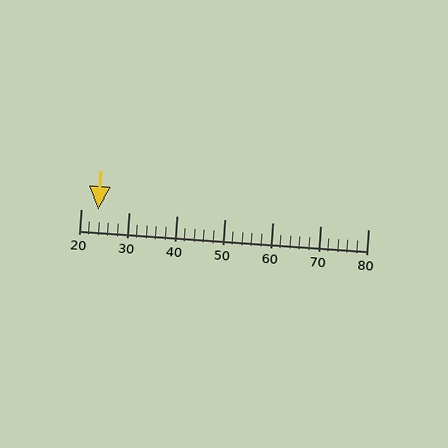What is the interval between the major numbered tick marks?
The major tick marks are spaced 10 units apart.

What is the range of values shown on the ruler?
The ruler shows values from 20 to 80.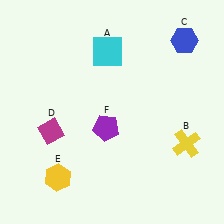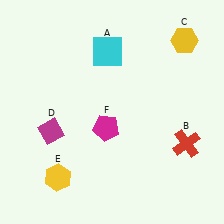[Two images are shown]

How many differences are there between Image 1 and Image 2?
There are 3 differences between the two images.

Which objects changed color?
B changed from yellow to red. C changed from blue to yellow. F changed from purple to magenta.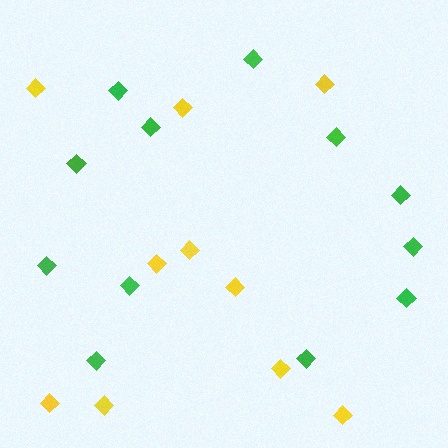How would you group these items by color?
There are 2 groups: one group of yellow diamonds (10) and one group of green diamonds (12).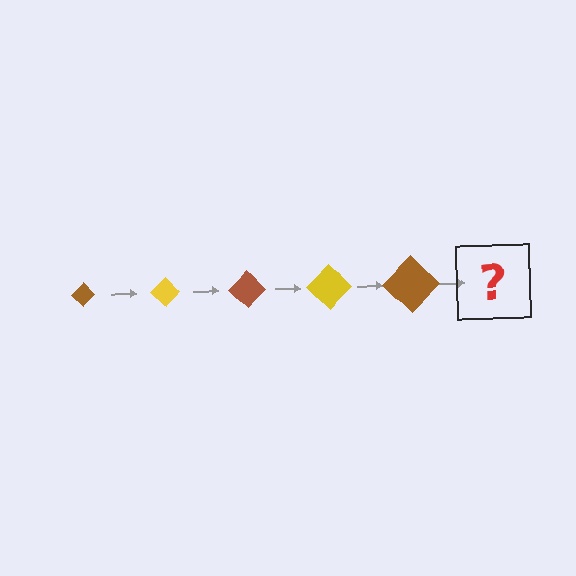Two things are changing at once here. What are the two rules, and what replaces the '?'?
The two rules are that the diamond grows larger each step and the color cycles through brown and yellow. The '?' should be a yellow diamond, larger than the previous one.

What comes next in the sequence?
The next element should be a yellow diamond, larger than the previous one.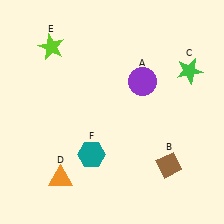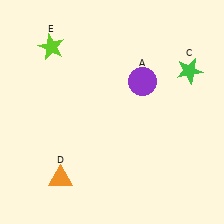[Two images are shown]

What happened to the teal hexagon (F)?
The teal hexagon (F) was removed in Image 2. It was in the bottom-left area of Image 1.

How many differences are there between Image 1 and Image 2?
There are 2 differences between the two images.